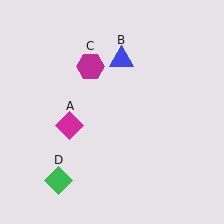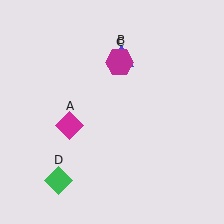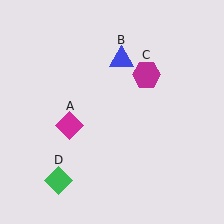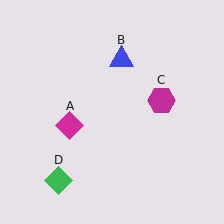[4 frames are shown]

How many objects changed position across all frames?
1 object changed position: magenta hexagon (object C).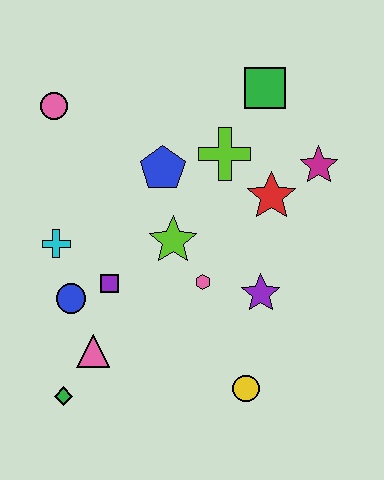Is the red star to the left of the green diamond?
No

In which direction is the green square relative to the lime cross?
The green square is above the lime cross.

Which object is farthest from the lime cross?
The green diamond is farthest from the lime cross.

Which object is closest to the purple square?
The blue circle is closest to the purple square.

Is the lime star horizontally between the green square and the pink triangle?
Yes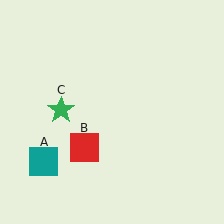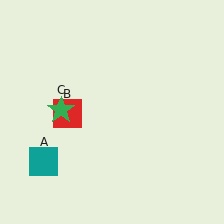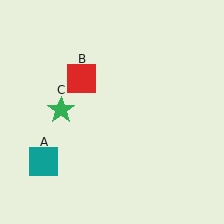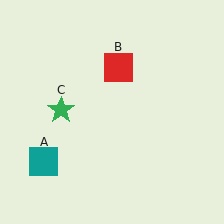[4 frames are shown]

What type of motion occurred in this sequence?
The red square (object B) rotated clockwise around the center of the scene.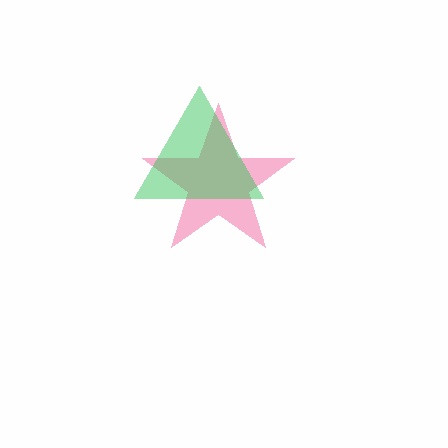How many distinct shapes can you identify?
There are 2 distinct shapes: a pink star, a green triangle.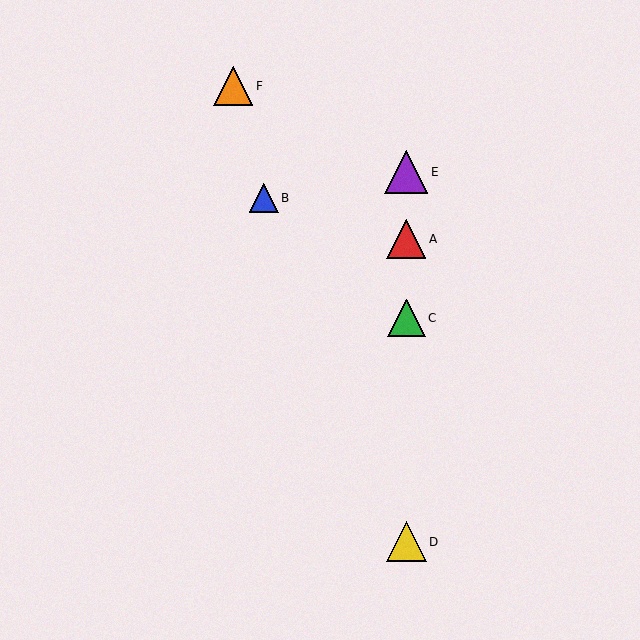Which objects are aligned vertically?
Objects A, C, D, E are aligned vertically.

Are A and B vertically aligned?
No, A is at x≈406 and B is at x≈264.